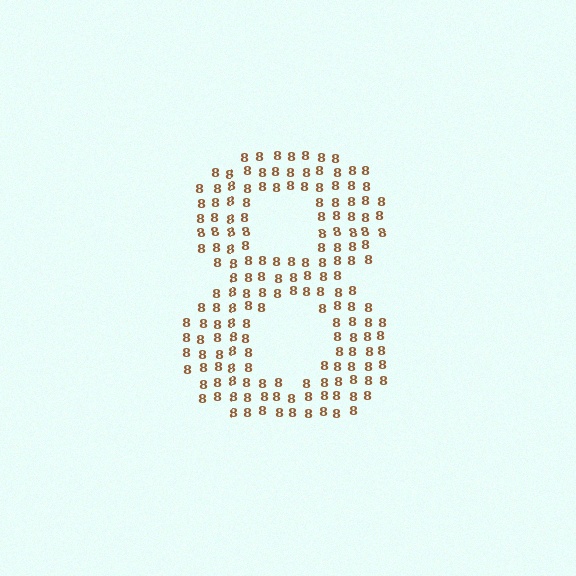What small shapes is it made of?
It is made of small digit 8's.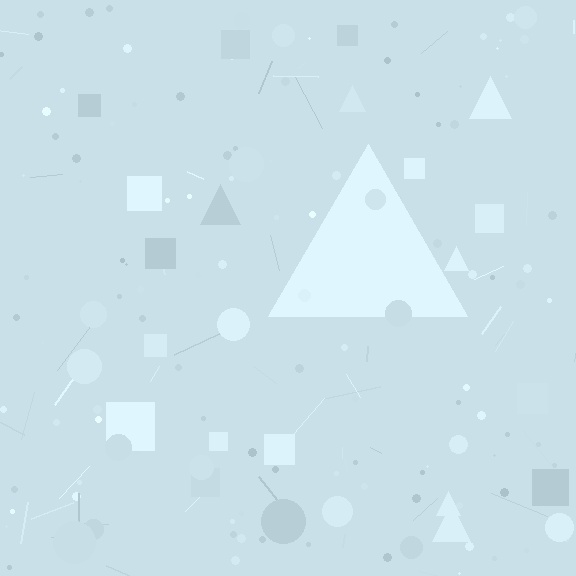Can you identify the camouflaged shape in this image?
The camouflaged shape is a triangle.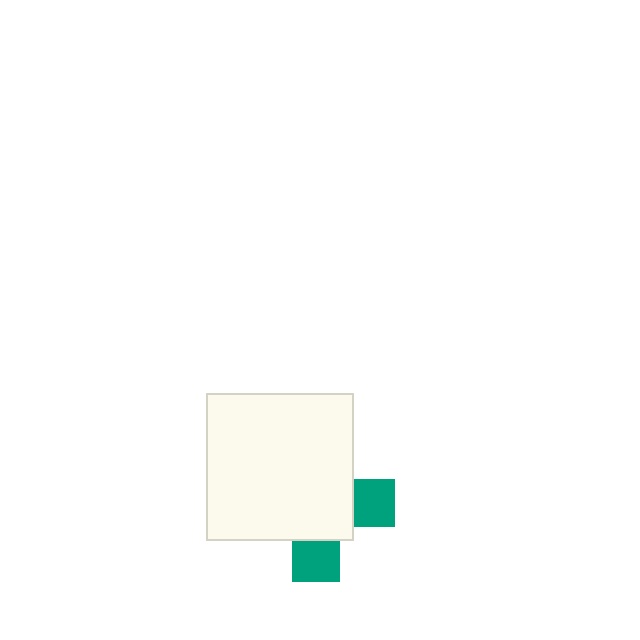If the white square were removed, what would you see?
You would see the complete teal cross.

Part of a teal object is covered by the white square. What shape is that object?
It is a cross.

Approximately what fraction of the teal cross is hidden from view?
Roughly 69% of the teal cross is hidden behind the white square.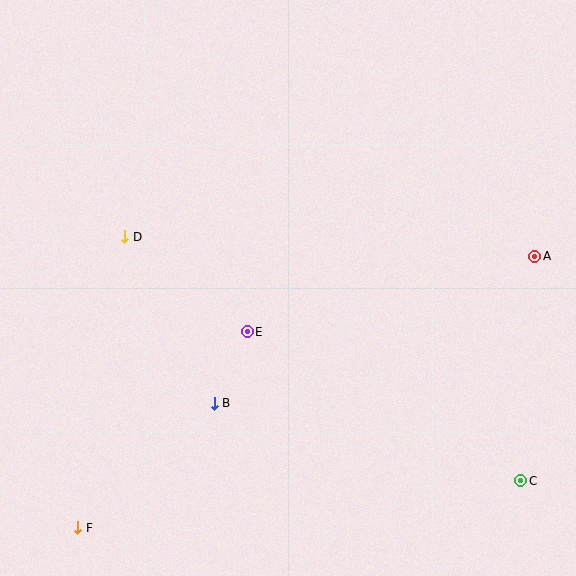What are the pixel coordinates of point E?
Point E is at (247, 332).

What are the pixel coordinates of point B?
Point B is at (214, 403).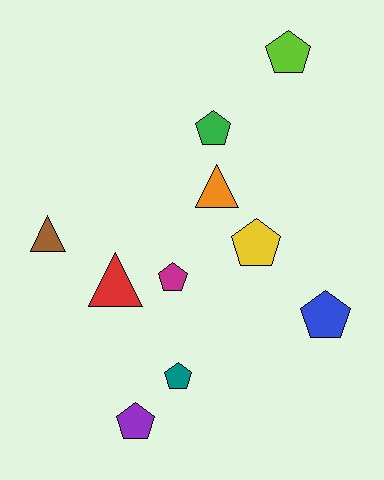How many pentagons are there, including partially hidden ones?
There are 7 pentagons.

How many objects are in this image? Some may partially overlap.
There are 10 objects.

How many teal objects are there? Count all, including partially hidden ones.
There is 1 teal object.